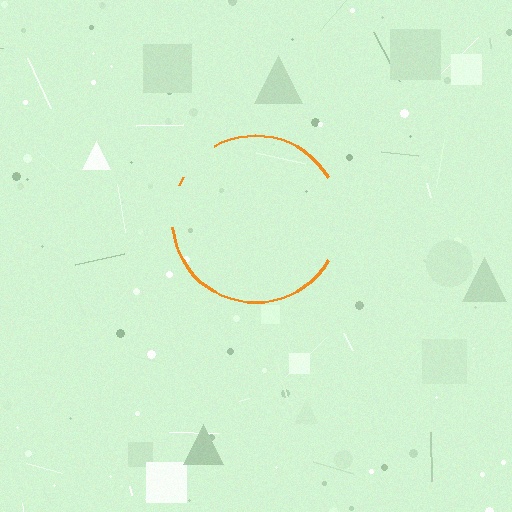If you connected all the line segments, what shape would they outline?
They would outline a circle.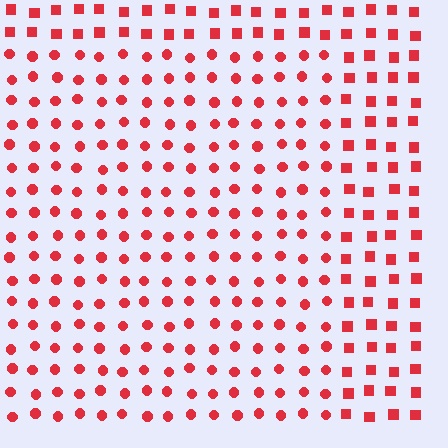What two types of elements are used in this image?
The image uses circles inside the rectangle region and squares outside it.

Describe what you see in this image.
The image is filled with small red elements arranged in a uniform grid. A rectangle-shaped region contains circles, while the surrounding area contains squares. The boundary is defined purely by the change in element shape.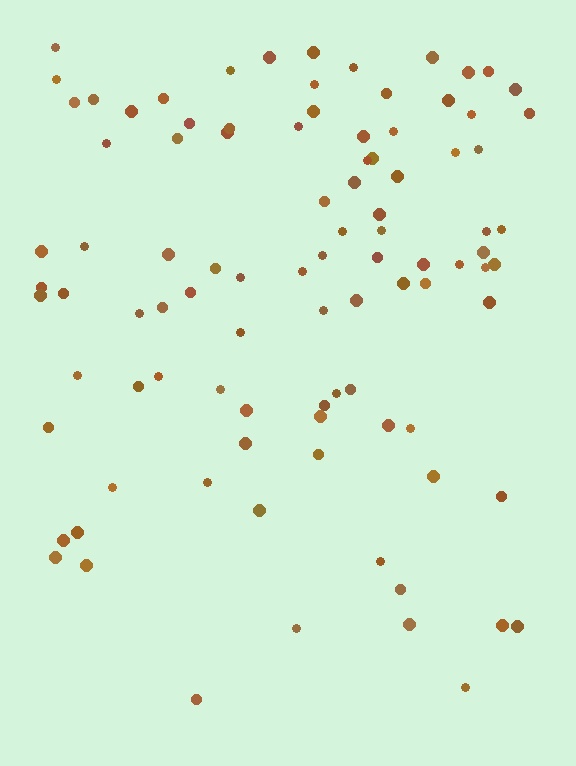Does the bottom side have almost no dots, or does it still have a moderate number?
Still a moderate number, just noticeably fewer than the top.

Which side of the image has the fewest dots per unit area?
The bottom.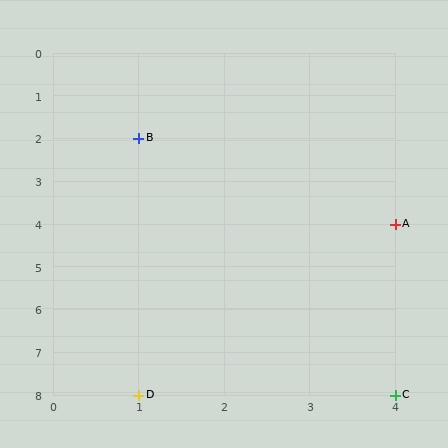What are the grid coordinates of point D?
Point D is at grid coordinates (1, 8).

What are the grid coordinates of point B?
Point B is at grid coordinates (1, 2).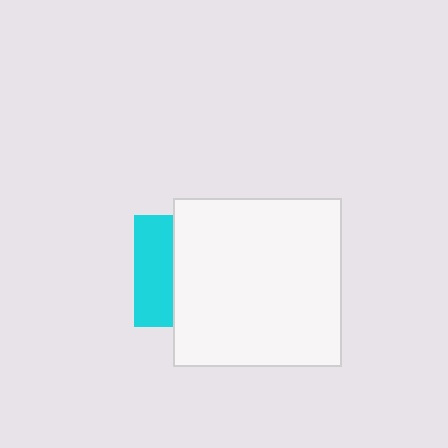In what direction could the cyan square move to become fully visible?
The cyan square could move left. That would shift it out from behind the white square entirely.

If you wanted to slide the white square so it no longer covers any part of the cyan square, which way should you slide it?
Slide it right — that is the most direct way to separate the two shapes.